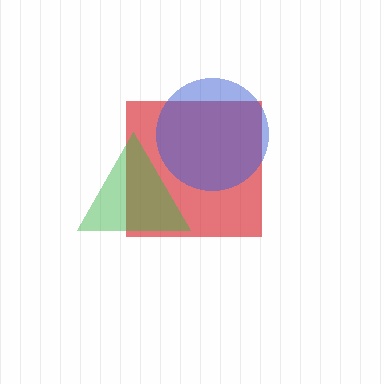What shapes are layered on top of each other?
The layered shapes are: a red square, a green triangle, a blue circle.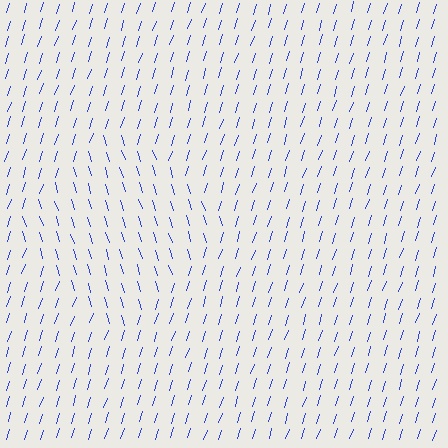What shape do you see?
I see a diamond.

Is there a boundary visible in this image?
Yes, there is a texture boundary formed by a change in line orientation.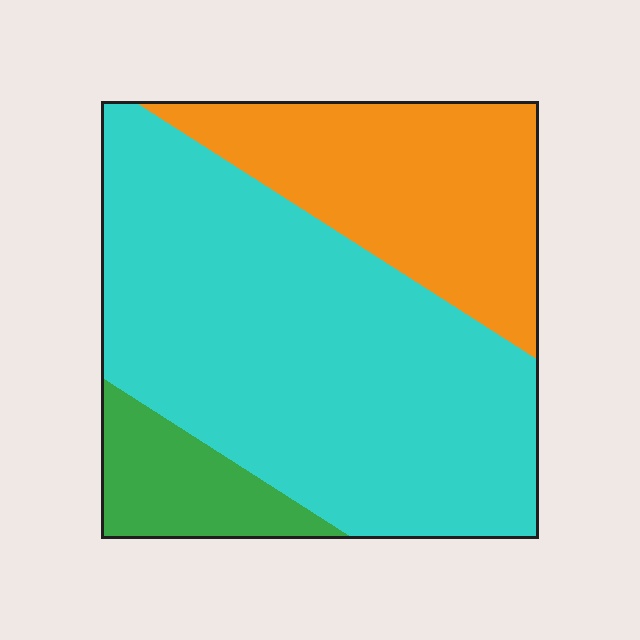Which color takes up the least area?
Green, at roughly 10%.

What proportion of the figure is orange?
Orange takes up about one quarter (1/4) of the figure.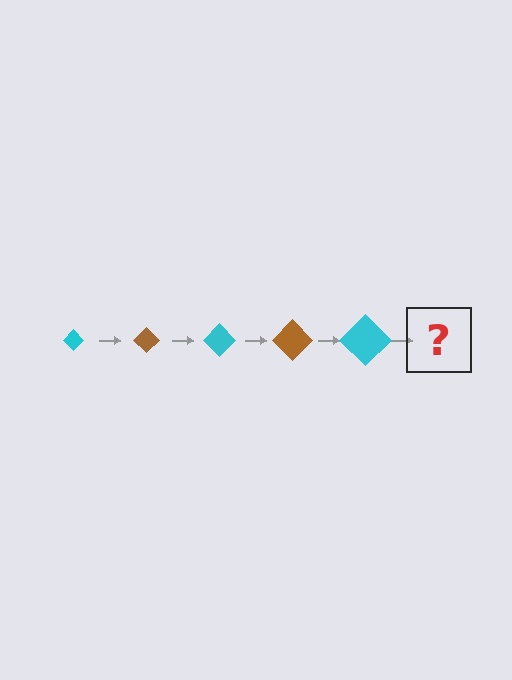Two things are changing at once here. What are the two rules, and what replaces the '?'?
The two rules are that the diamond grows larger each step and the color cycles through cyan and brown. The '?' should be a brown diamond, larger than the previous one.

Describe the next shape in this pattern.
It should be a brown diamond, larger than the previous one.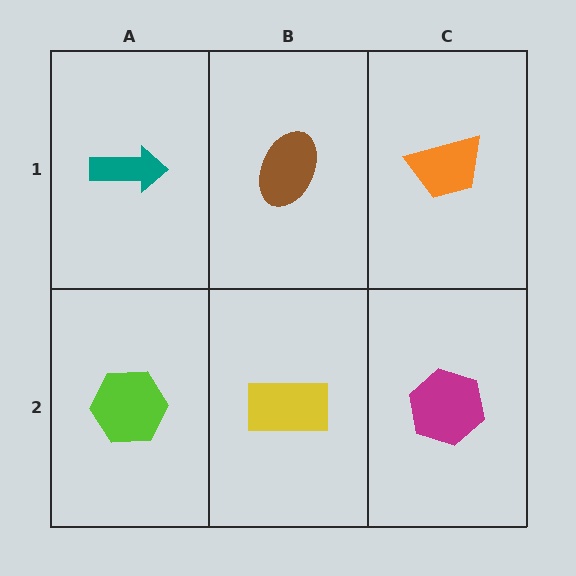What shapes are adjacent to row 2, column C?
An orange trapezoid (row 1, column C), a yellow rectangle (row 2, column B).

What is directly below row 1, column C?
A magenta hexagon.